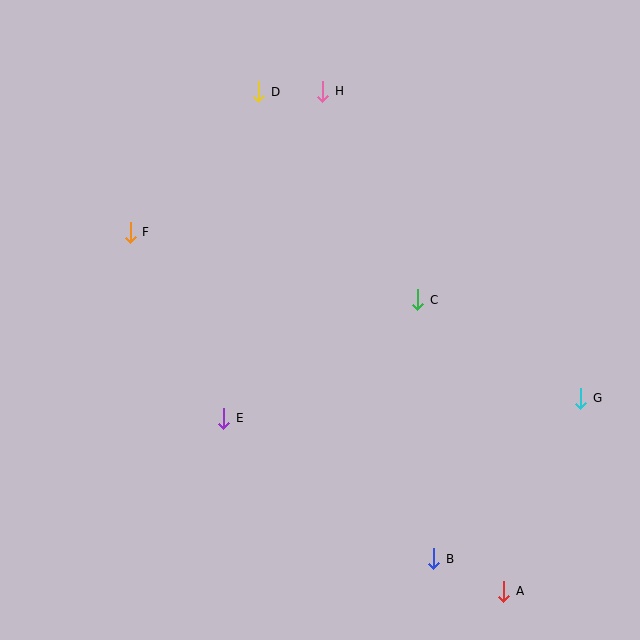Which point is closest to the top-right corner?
Point H is closest to the top-right corner.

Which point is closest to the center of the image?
Point C at (417, 300) is closest to the center.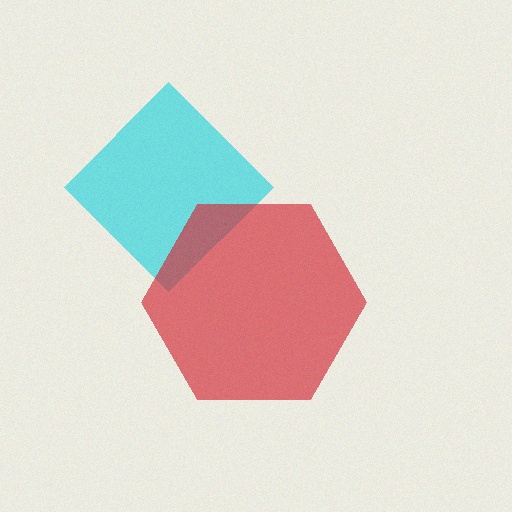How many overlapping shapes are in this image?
There are 2 overlapping shapes in the image.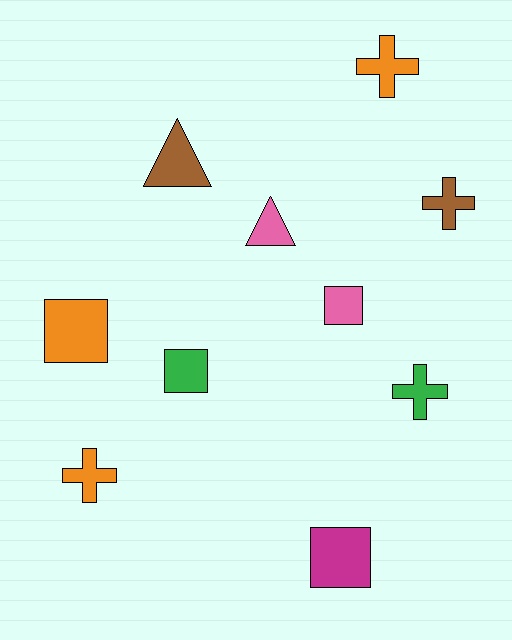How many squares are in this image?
There are 4 squares.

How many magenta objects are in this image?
There is 1 magenta object.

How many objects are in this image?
There are 10 objects.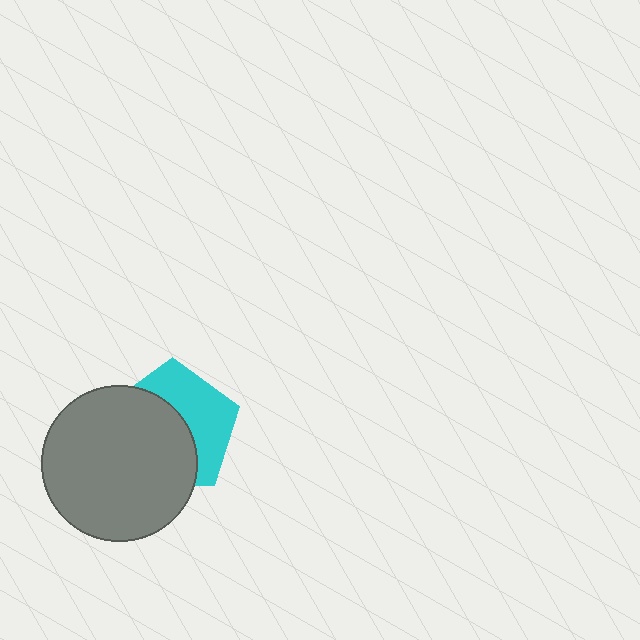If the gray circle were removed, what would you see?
You would see the complete cyan pentagon.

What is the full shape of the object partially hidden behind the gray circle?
The partially hidden object is a cyan pentagon.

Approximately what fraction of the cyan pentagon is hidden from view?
Roughly 56% of the cyan pentagon is hidden behind the gray circle.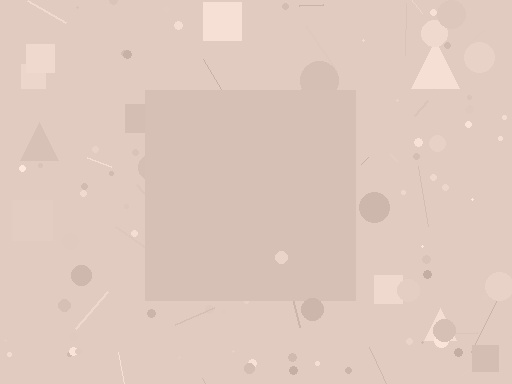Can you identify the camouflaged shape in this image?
The camouflaged shape is a square.